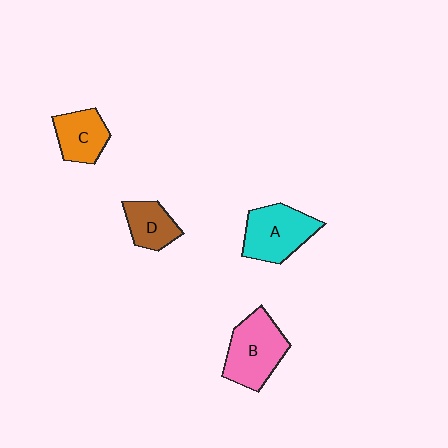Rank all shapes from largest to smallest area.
From largest to smallest: B (pink), A (cyan), C (orange), D (brown).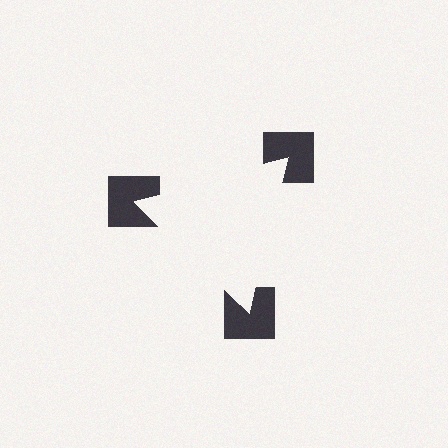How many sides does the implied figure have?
3 sides.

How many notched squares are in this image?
There are 3 — one at each vertex of the illusory triangle.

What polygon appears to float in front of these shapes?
An illusory triangle — its edges are inferred from the aligned wedge cuts in the notched squares, not physically drawn.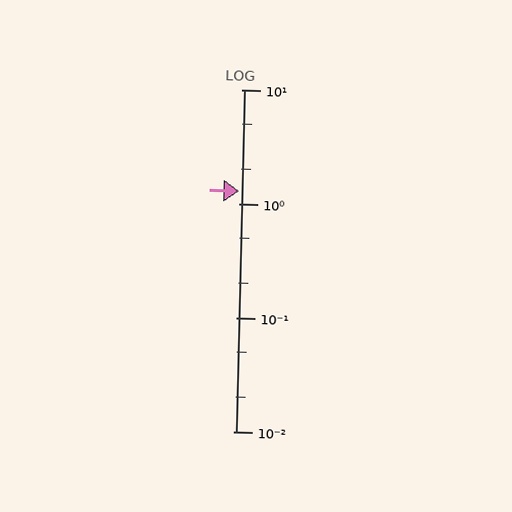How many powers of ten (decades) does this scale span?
The scale spans 3 decades, from 0.01 to 10.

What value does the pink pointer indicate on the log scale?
The pointer indicates approximately 1.3.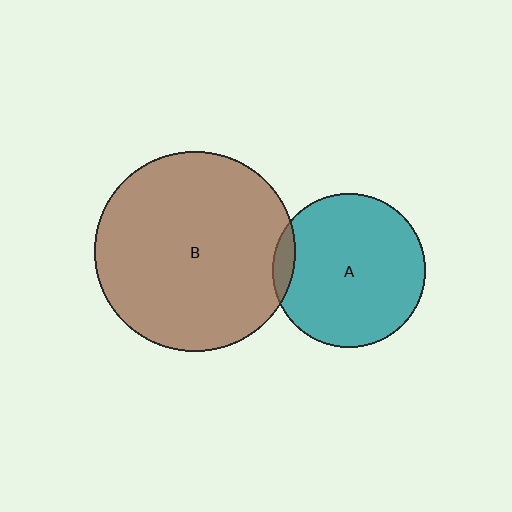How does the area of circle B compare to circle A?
Approximately 1.7 times.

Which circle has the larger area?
Circle B (brown).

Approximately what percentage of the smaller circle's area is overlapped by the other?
Approximately 5%.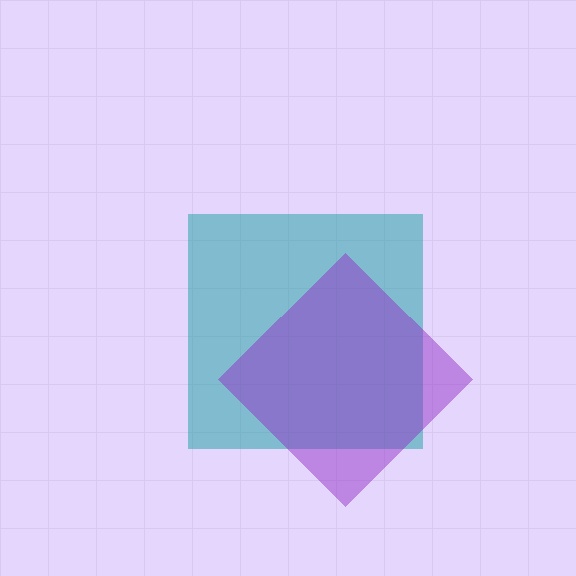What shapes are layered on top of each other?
The layered shapes are: a teal square, a purple diamond.